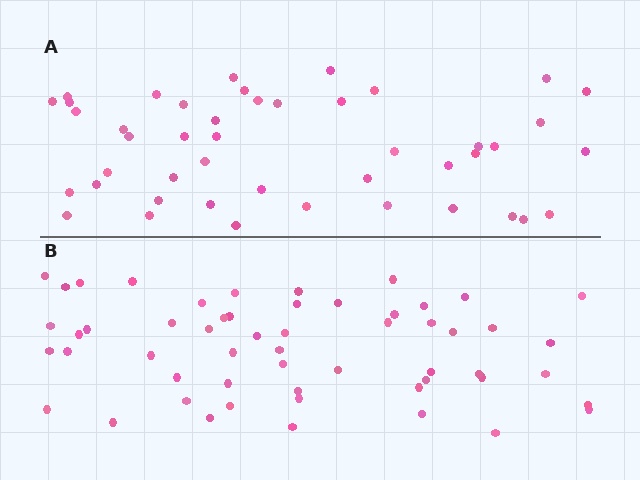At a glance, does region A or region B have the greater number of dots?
Region B (the bottom region) has more dots.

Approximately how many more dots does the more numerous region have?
Region B has roughly 10 or so more dots than region A.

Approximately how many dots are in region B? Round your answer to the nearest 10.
About 60 dots. (The exact count is 55, which rounds to 60.)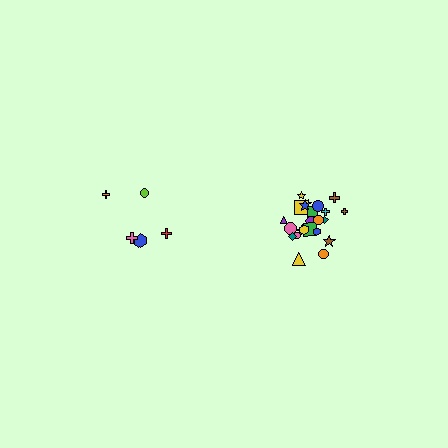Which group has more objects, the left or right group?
The right group.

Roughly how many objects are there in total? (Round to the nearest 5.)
Roughly 25 objects in total.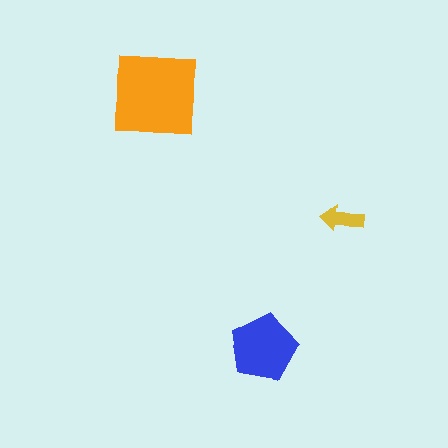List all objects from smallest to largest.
The yellow arrow, the blue pentagon, the orange square.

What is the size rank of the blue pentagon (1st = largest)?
2nd.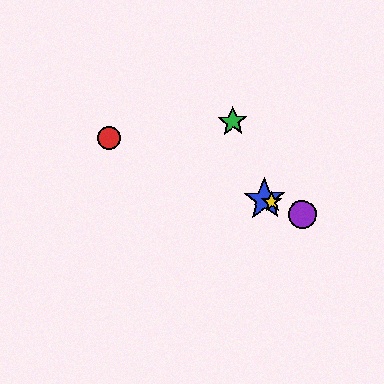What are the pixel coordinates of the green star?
The green star is at (233, 122).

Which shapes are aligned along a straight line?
The red circle, the blue star, the yellow star, the purple circle are aligned along a straight line.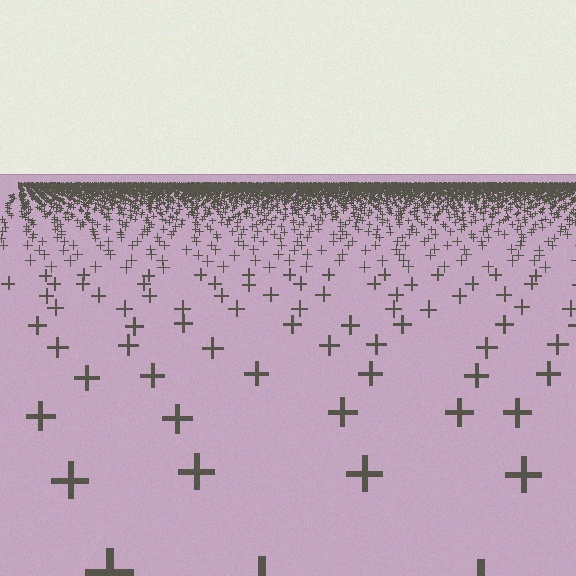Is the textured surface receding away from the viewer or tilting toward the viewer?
The surface is receding away from the viewer. Texture elements get smaller and denser toward the top.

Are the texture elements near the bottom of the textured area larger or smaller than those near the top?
Larger. Near the bottom, elements are closer to the viewer and appear at a bigger on-screen size.